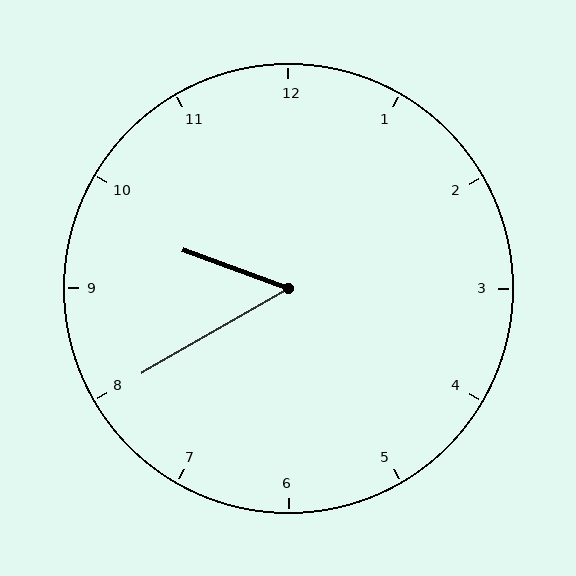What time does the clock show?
9:40.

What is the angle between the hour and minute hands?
Approximately 50 degrees.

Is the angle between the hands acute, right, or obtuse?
It is acute.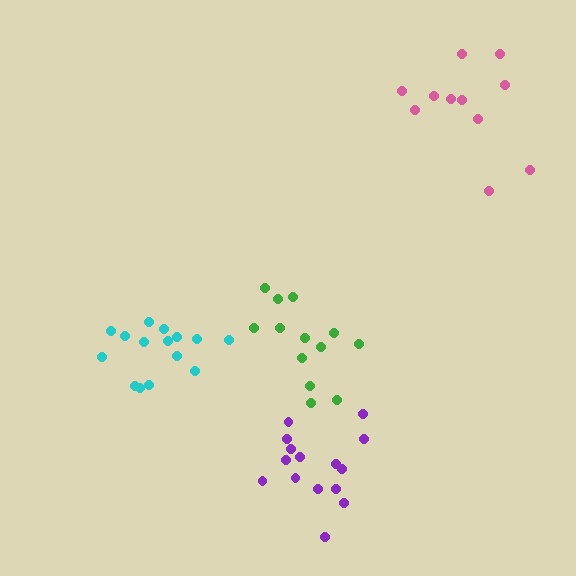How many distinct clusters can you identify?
There are 4 distinct clusters.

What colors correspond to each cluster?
The clusters are colored: pink, purple, cyan, green.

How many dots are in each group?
Group 1: 11 dots, Group 2: 15 dots, Group 3: 15 dots, Group 4: 13 dots (54 total).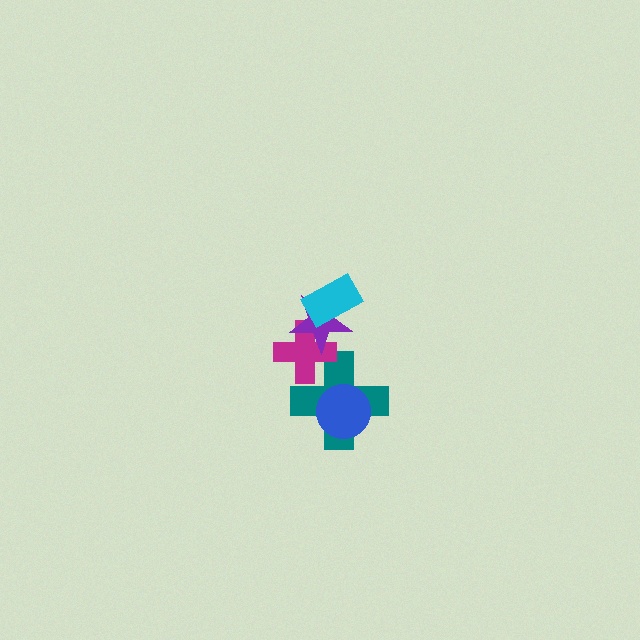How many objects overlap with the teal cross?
2 objects overlap with the teal cross.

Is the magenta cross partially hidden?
Yes, it is partially covered by another shape.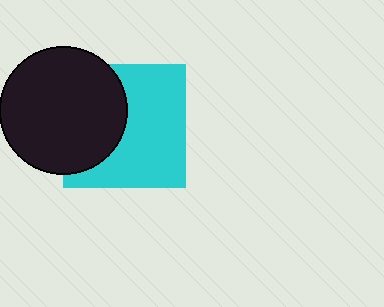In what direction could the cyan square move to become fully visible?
The cyan square could move right. That would shift it out from behind the black circle entirely.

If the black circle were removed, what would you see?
You would see the complete cyan square.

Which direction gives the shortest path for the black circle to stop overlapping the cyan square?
Moving left gives the shortest separation.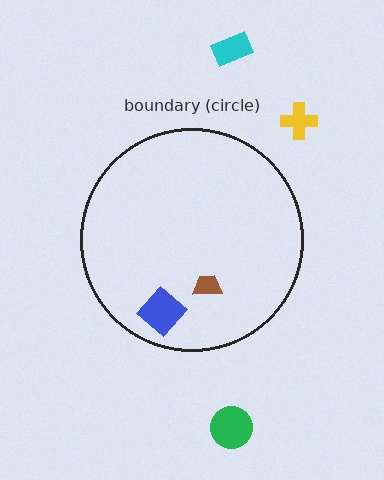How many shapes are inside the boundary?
2 inside, 3 outside.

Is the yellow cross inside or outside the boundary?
Outside.